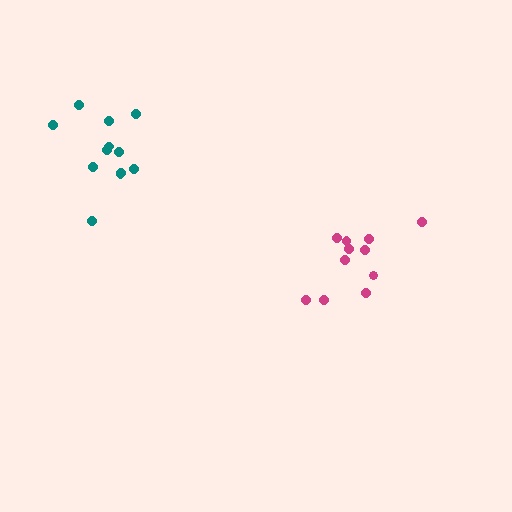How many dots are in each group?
Group 1: 12 dots, Group 2: 11 dots (23 total).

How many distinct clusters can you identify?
There are 2 distinct clusters.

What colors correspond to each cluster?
The clusters are colored: teal, magenta.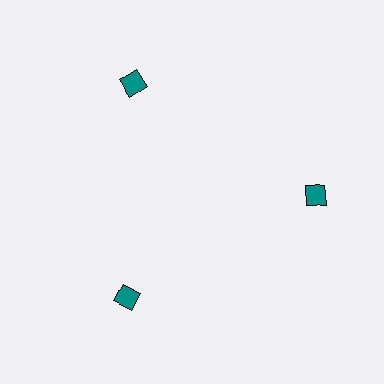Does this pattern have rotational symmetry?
Yes, this pattern has 3-fold rotational symmetry. It looks the same after rotating 120 degrees around the center.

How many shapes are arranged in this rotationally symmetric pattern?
There are 3 shapes, arranged in 3 groups of 1.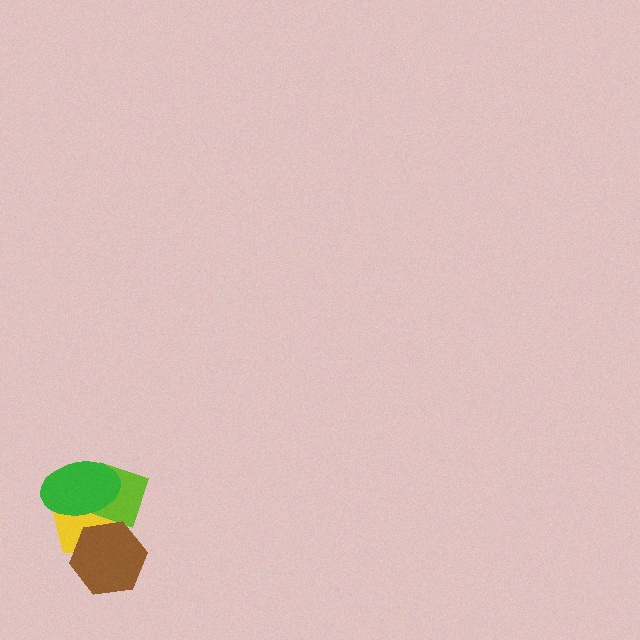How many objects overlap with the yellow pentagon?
3 objects overlap with the yellow pentagon.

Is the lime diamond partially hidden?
Yes, it is partially covered by another shape.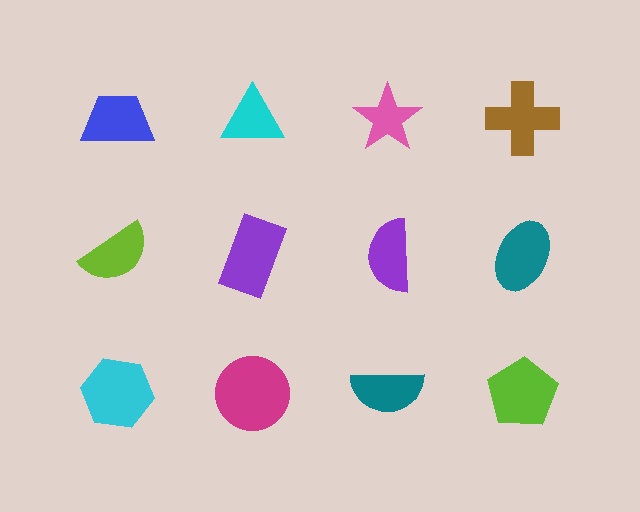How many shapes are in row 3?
4 shapes.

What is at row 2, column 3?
A purple semicircle.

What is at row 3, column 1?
A cyan hexagon.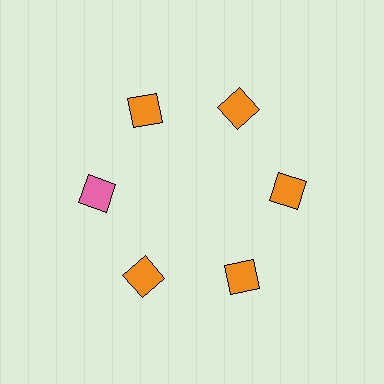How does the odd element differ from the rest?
It has a different color: pink instead of orange.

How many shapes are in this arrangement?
There are 6 shapes arranged in a ring pattern.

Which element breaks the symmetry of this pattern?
The pink diamond at roughly the 9 o'clock position breaks the symmetry. All other shapes are orange diamonds.